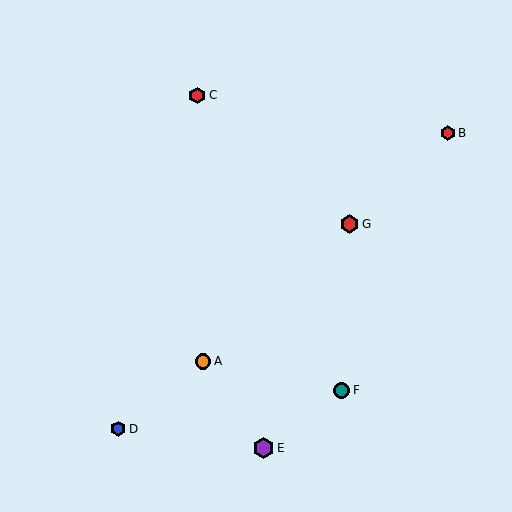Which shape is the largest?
The purple hexagon (labeled E) is the largest.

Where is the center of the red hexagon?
The center of the red hexagon is at (448, 133).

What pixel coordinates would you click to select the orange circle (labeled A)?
Click at (203, 361) to select the orange circle A.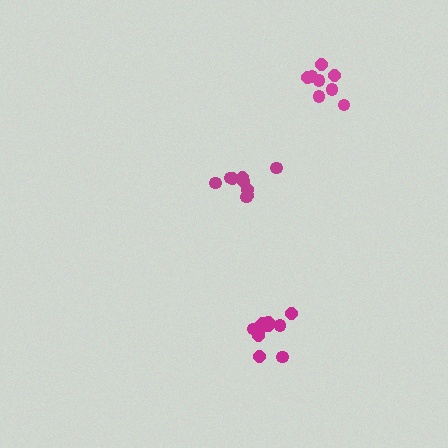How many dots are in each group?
Group 1: 8 dots, Group 2: 9 dots, Group 3: 11 dots (28 total).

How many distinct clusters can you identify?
There are 3 distinct clusters.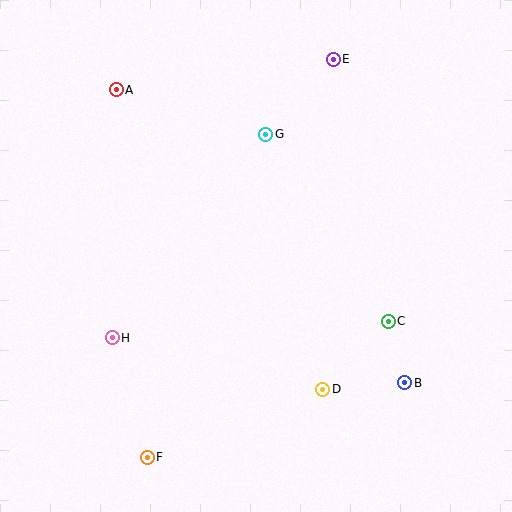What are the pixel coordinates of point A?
Point A is at (116, 90).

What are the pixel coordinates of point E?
Point E is at (333, 59).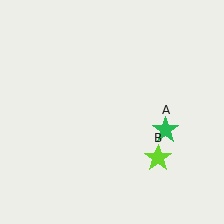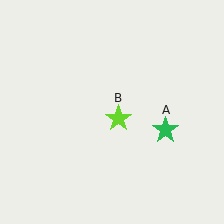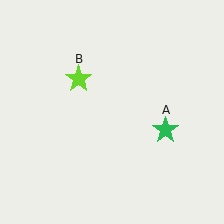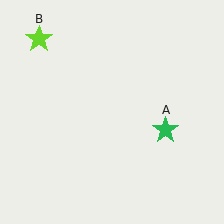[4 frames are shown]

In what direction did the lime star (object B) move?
The lime star (object B) moved up and to the left.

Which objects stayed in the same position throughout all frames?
Green star (object A) remained stationary.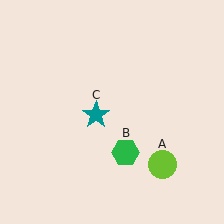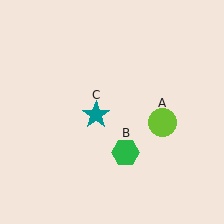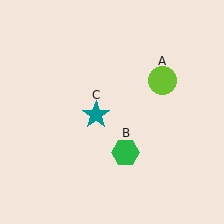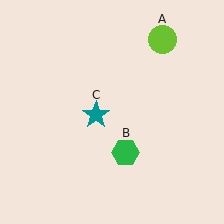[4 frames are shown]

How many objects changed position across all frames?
1 object changed position: lime circle (object A).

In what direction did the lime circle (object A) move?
The lime circle (object A) moved up.